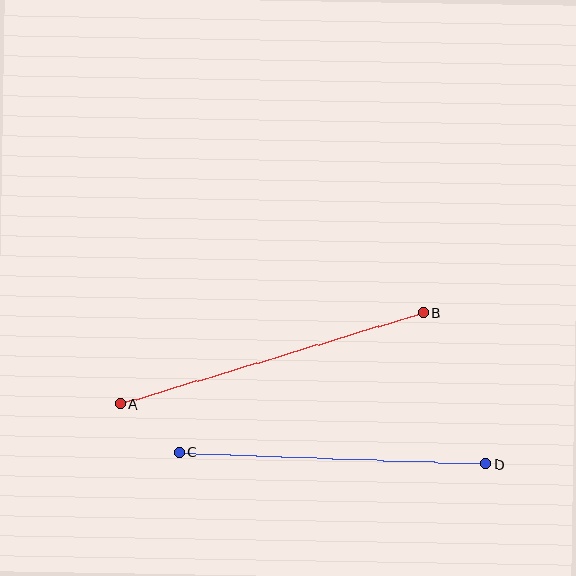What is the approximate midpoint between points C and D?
The midpoint is at approximately (333, 458) pixels.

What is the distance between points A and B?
The distance is approximately 316 pixels.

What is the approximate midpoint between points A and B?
The midpoint is at approximately (271, 358) pixels.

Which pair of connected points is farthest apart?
Points A and B are farthest apart.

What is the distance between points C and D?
The distance is approximately 306 pixels.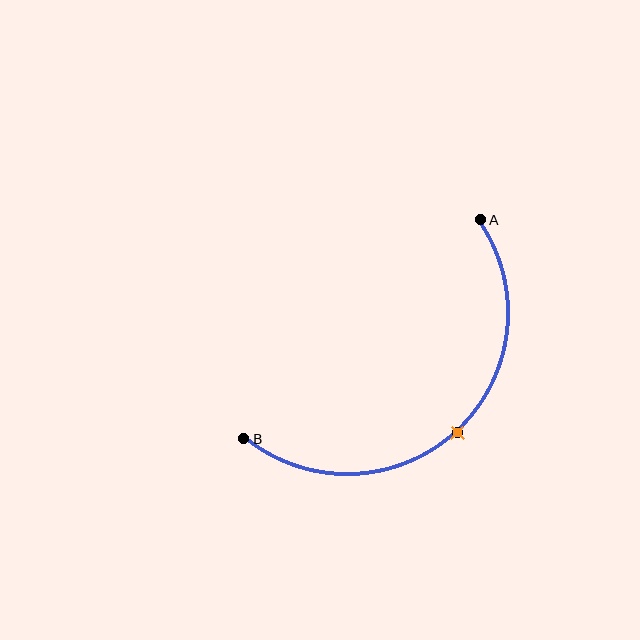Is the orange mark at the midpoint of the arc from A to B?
Yes. The orange mark lies on the arc at equal arc-length from both A and B — it is the arc midpoint.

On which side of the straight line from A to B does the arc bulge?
The arc bulges below and to the right of the straight line connecting A and B.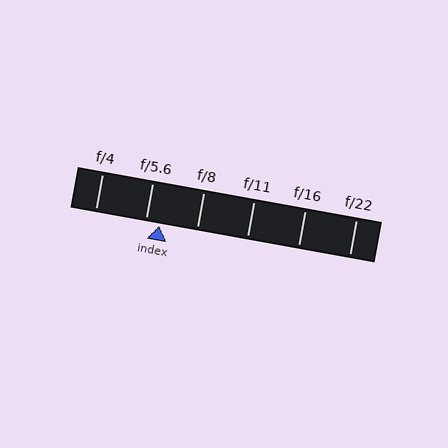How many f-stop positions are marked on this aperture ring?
There are 6 f-stop positions marked.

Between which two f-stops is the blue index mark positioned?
The index mark is between f/5.6 and f/8.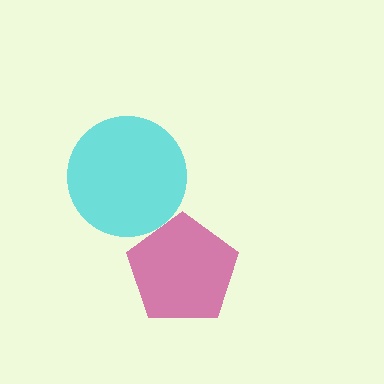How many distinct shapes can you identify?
There are 2 distinct shapes: a cyan circle, a magenta pentagon.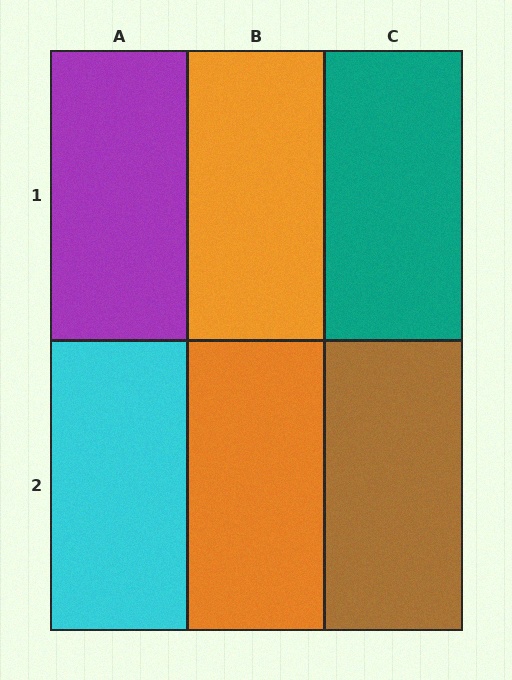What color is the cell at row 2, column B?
Orange.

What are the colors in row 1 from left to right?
Purple, orange, teal.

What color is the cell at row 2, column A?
Cyan.